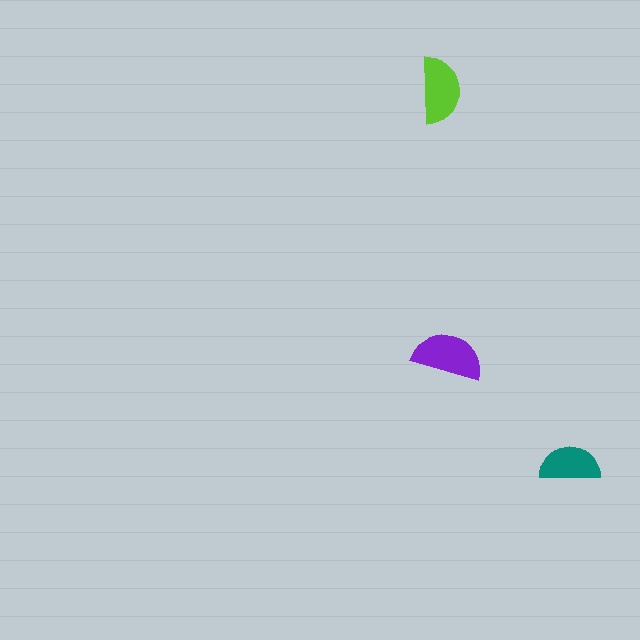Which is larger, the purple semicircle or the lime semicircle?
The purple one.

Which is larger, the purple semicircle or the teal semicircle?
The purple one.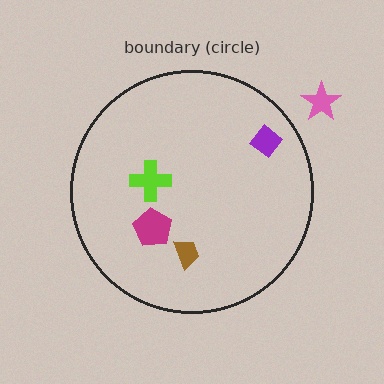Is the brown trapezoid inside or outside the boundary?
Inside.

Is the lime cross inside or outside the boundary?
Inside.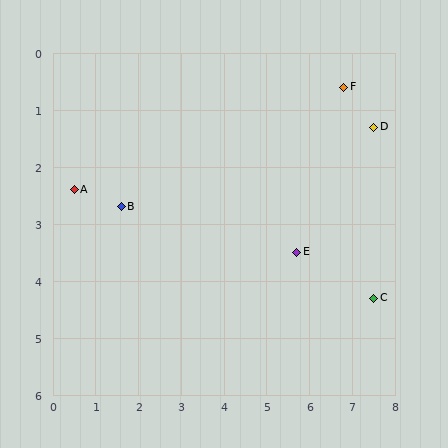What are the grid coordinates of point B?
Point B is at approximately (1.6, 2.7).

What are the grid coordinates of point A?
Point A is at approximately (0.5, 2.4).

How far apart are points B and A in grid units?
Points B and A are about 1.1 grid units apart.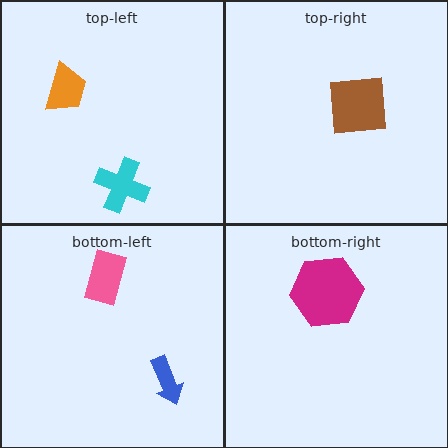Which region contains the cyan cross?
The top-left region.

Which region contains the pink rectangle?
The bottom-left region.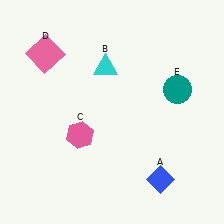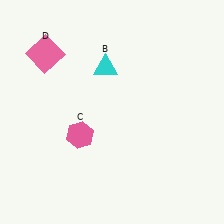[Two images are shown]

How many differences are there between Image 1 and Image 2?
There are 2 differences between the two images.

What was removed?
The teal circle (E), the blue diamond (A) were removed in Image 2.